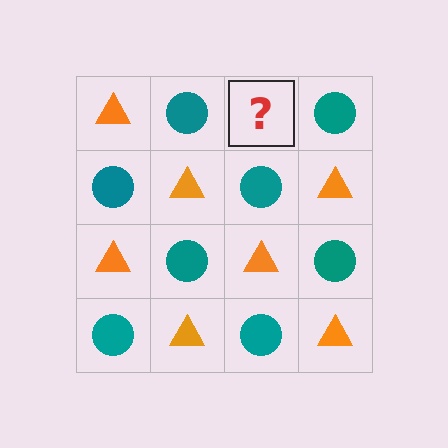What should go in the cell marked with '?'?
The missing cell should contain an orange triangle.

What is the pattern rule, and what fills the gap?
The rule is that it alternates orange triangle and teal circle in a checkerboard pattern. The gap should be filled with an orange triangle.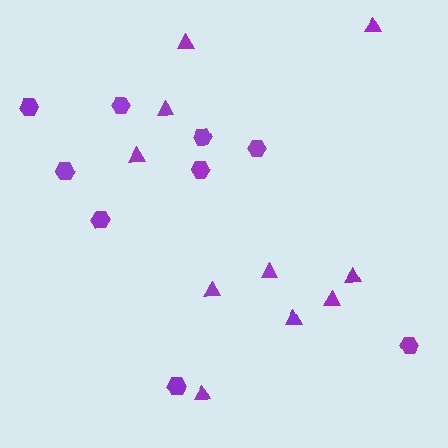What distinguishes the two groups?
There are 2 groups: one group of triangles (10) and one group of hexagons (9).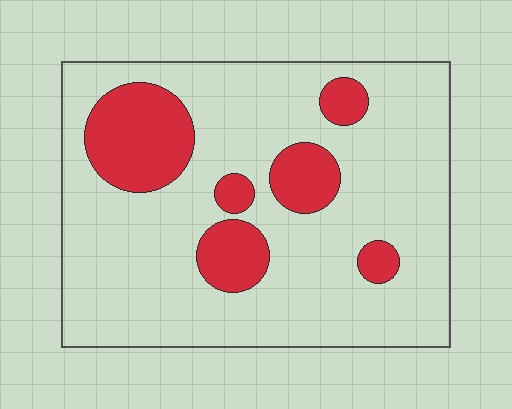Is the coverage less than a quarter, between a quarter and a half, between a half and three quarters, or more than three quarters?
Less than a quarter.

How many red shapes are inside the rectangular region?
6.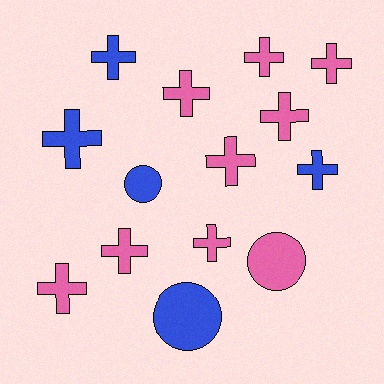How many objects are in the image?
There are 14 objects.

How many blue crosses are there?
There are 3 blue crosses.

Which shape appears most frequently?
Cross, with 11 objects.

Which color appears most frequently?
Pink, with 9 objects.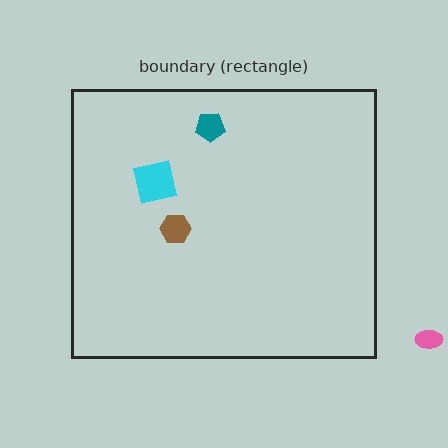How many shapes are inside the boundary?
3 inside, 1 outside.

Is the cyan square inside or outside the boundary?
Inside.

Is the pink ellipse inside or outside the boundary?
Outside.